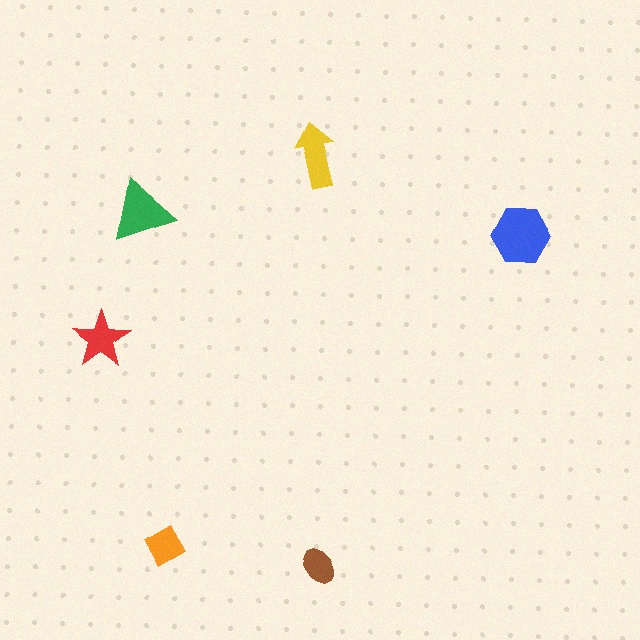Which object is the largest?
The blue hexagon.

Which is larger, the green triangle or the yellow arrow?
The green triangle.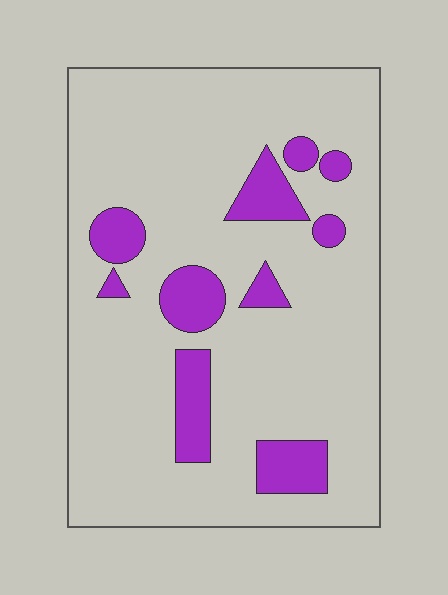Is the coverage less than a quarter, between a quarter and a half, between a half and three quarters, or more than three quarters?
Less than a quarter.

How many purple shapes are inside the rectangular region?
10.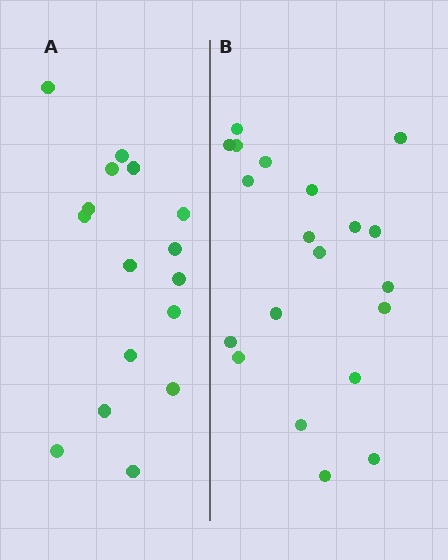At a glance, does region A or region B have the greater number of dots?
Region B (the right region) has more dots.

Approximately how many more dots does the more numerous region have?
Region B has about 4 more dots than region A.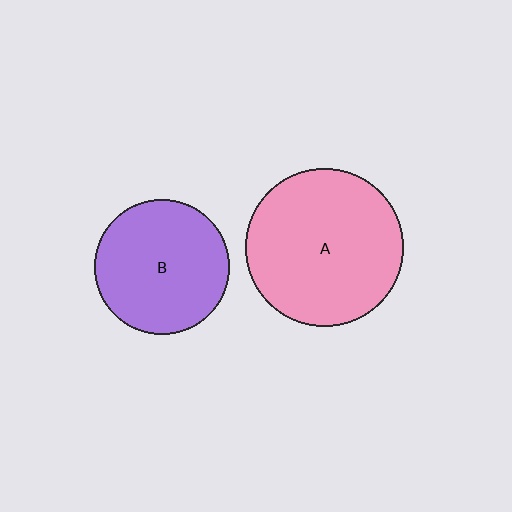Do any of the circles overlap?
No, none of the circles overlap.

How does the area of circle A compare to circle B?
Approximately 1.4 times.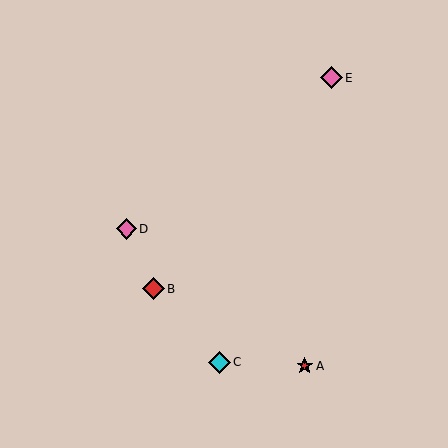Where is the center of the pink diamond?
The center of the pink diamond is at (331, 78).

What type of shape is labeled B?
Shape B is a red diamond.